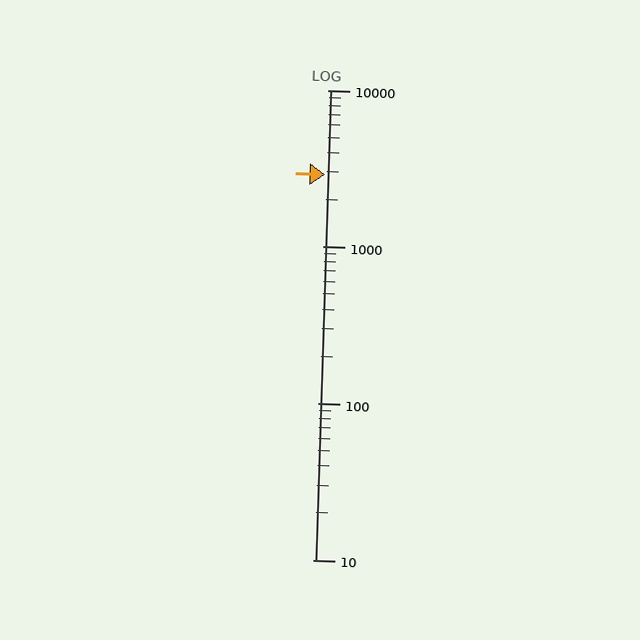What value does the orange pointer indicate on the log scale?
The pointer indicates approximately 2900.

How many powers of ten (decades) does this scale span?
The scale spans 3 decades, from 10 to 10000.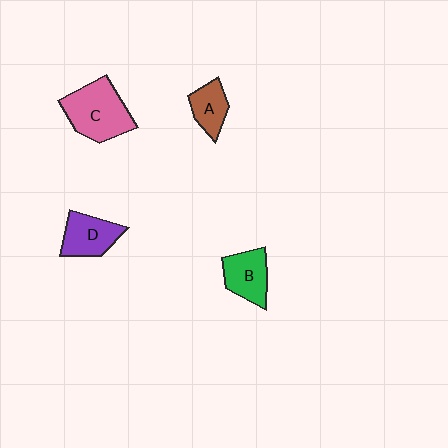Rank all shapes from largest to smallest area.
From largest to smallest: C (pink), D (purple), B (green), A (brown).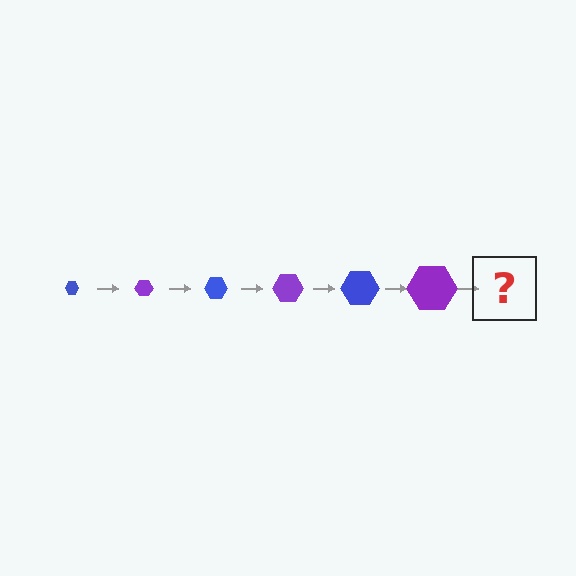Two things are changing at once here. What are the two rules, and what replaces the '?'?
The two rules are that the hexagon grows larger each step and the color cycles through blue and purple. The '?' should be a blue hexagon, larger than the previous one.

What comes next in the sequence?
The next element should be a blue hexagon, larger than the previous one.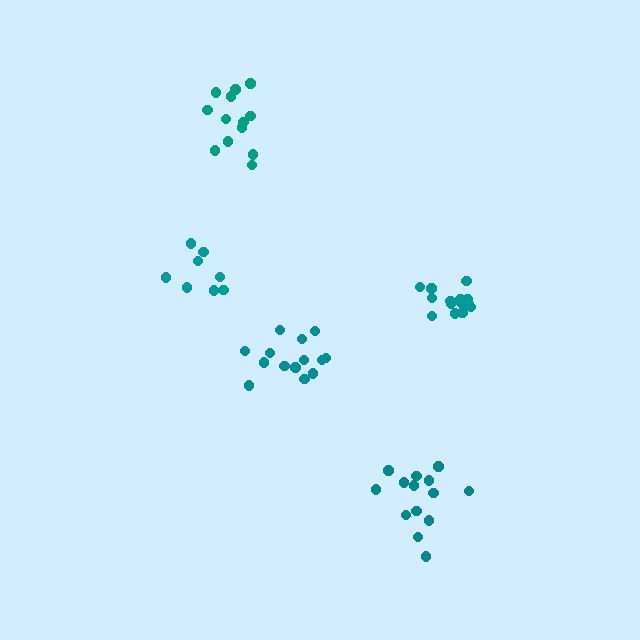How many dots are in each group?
Group 1: 14 dots, Group 2: 14 dots, Group 3: 8 dots, Group 4: 13 dots, Group 5: 14 dots (63 total).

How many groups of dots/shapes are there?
There are 5 groups.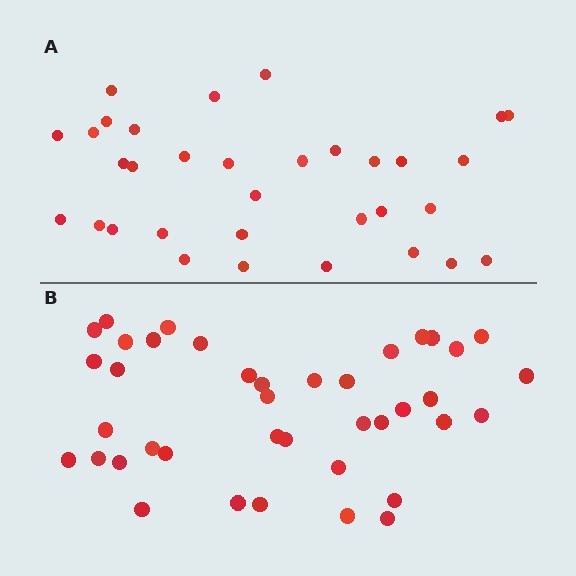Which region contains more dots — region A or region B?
Region B (the bottom region) has more dots.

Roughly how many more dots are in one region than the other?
Region B has roughly 8 or so more dots than region A.